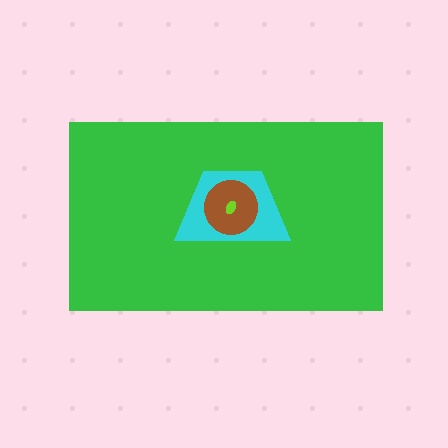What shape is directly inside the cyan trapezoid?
The brown circle.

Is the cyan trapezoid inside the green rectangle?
Yes.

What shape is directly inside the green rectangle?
The cyan trapezoid.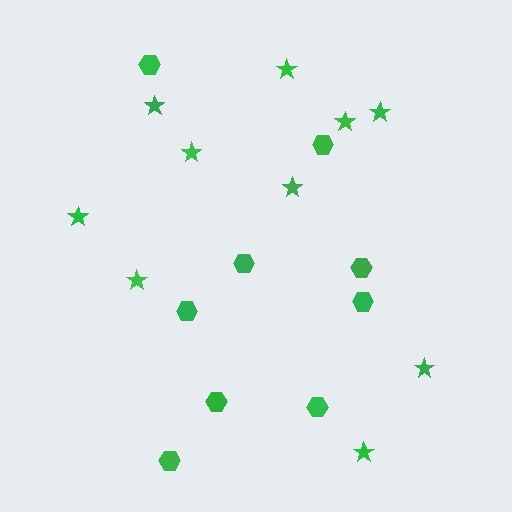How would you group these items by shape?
There are 2 groups: one group of hexagons (9) and one group of stars (10).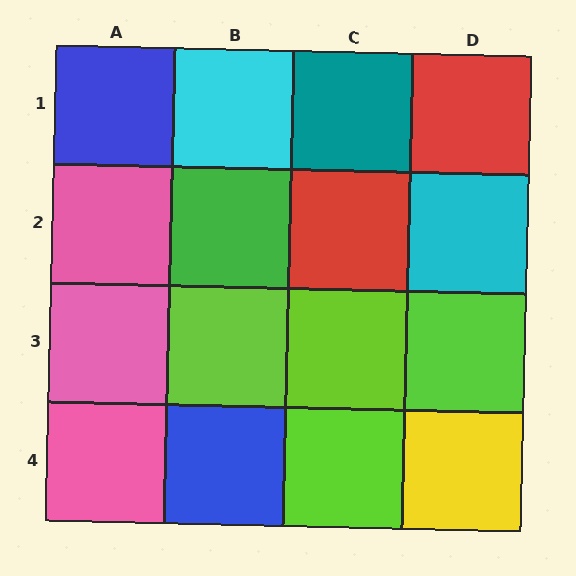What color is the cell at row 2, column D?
Cyan.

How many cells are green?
1 cell is green.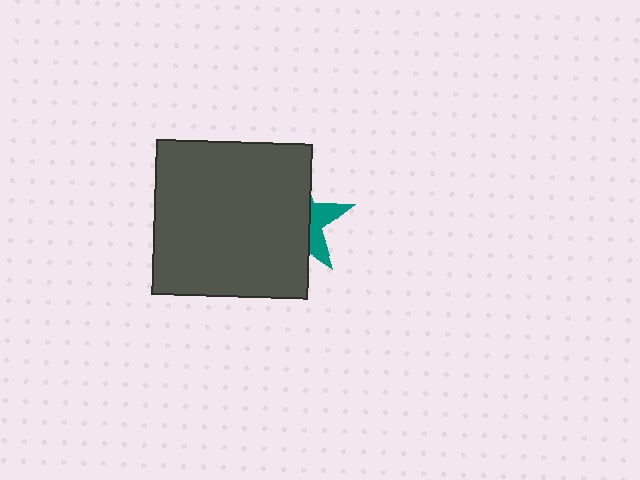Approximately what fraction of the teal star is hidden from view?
Roughly 69% of the teal star is hidden behind the dark gray square.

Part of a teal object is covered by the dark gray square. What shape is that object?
It is a star.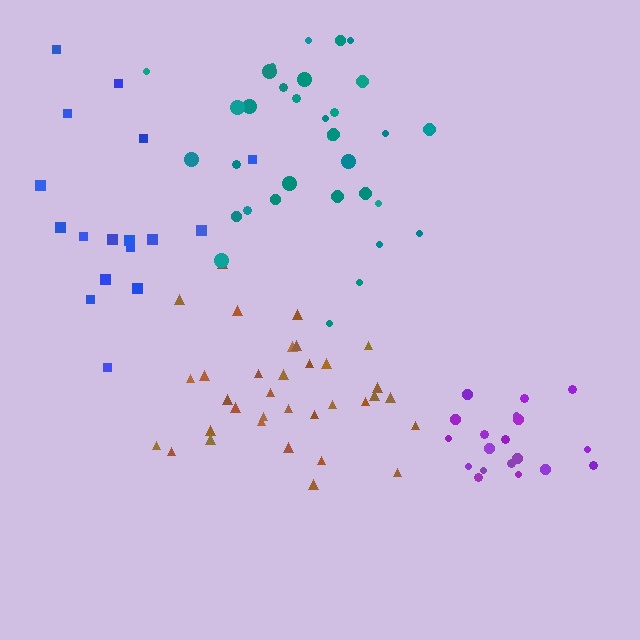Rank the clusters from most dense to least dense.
purple, brown, teal, blue.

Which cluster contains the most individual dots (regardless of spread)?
Brown (34).